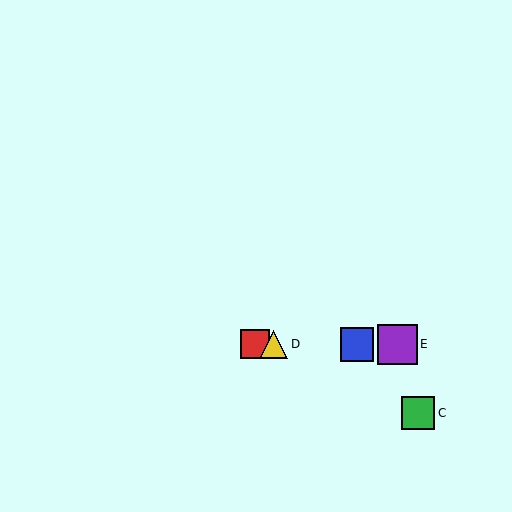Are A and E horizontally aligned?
Yes, both are at y≈344.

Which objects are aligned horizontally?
Objects A, B, D, E are aligned horizontally.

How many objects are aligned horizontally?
4 objects (A, B, D, E) are aligned horizontally.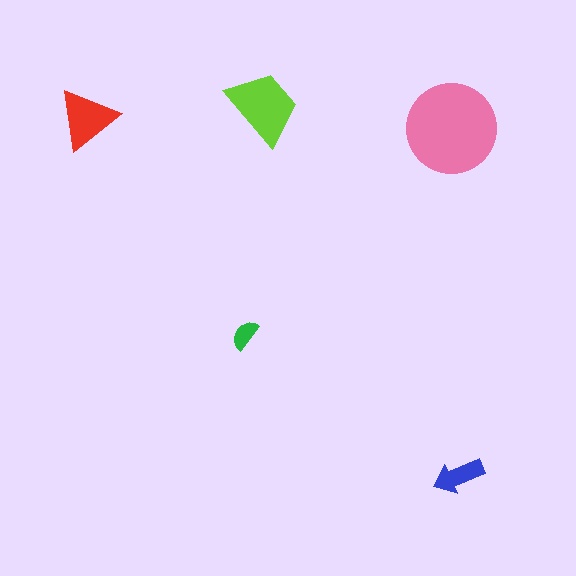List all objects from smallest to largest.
The green semicircle, the blue arrow, the red triangle, the lime trapezoid, the pink circle.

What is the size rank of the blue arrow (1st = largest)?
4th.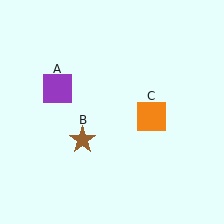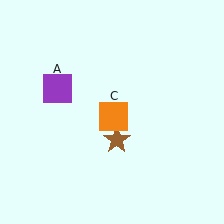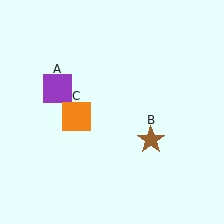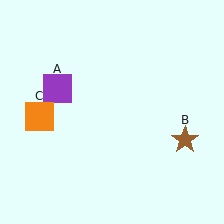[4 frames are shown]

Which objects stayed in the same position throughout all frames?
Purple square (object A) remained stationary.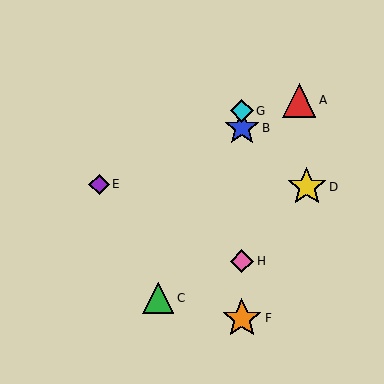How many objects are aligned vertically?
4 objects (B, F, G, H) are aligned vertically.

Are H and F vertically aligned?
Yes, both are at x≈242.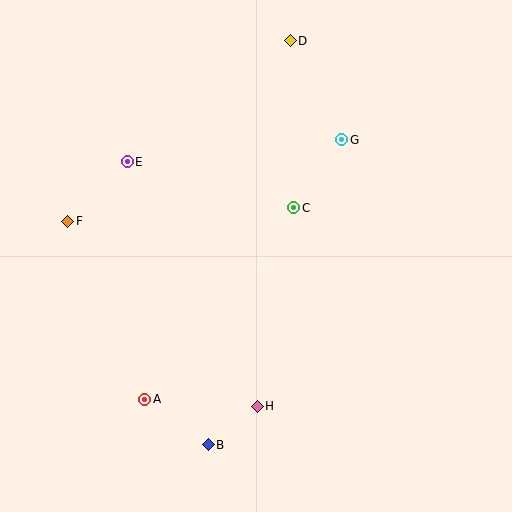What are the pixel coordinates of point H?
Point H is at (257, 406).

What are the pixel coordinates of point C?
Point C is at (294, 208).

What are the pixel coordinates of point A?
Point A is at (145, 399).